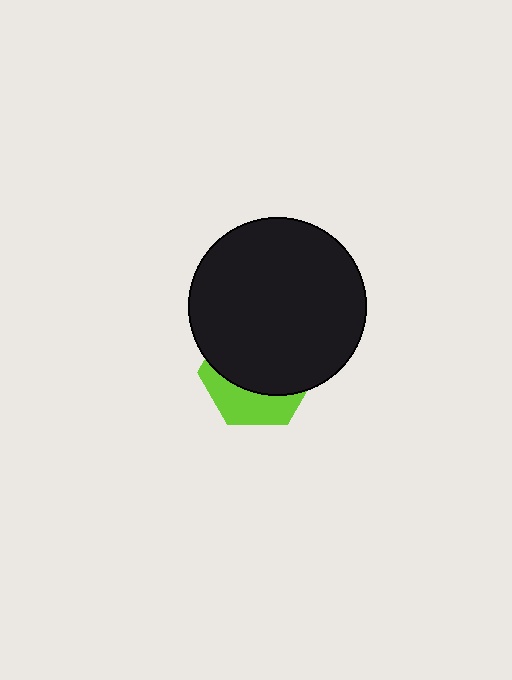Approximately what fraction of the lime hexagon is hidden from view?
Roughly 66% of the lime hexagon is hidden behind the black circle.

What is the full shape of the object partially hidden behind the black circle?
The partially hidden object is a lime hexagon.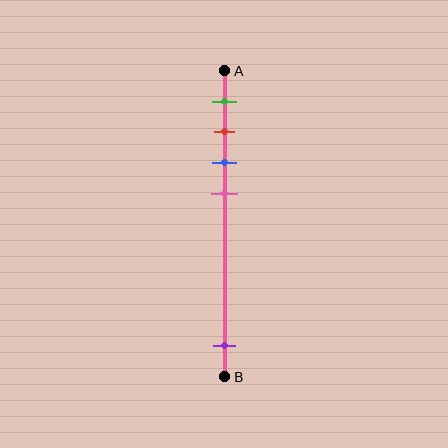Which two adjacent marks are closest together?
The red and blue marks are the closest adjacent pair.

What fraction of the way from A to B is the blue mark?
The blue mark is approximately 30% (0.3) of the way from A to B.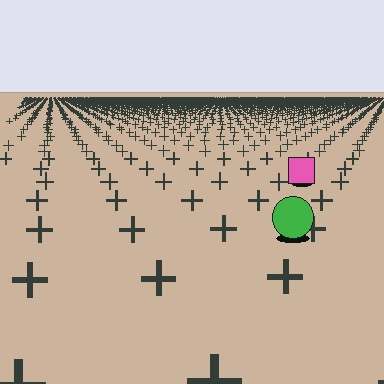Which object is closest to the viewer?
The green circle is closest. The texture marks near it are larger and more spread out.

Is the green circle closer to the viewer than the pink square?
Yes. The green circle is closer — you can tell from the texture gradient: the ground texture is coarser near it.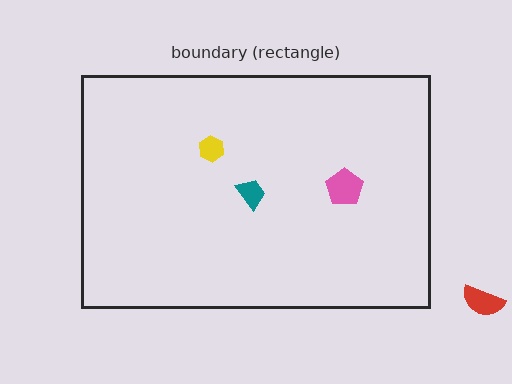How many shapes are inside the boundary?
3 inside, 1 outside.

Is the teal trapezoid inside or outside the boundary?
Inside.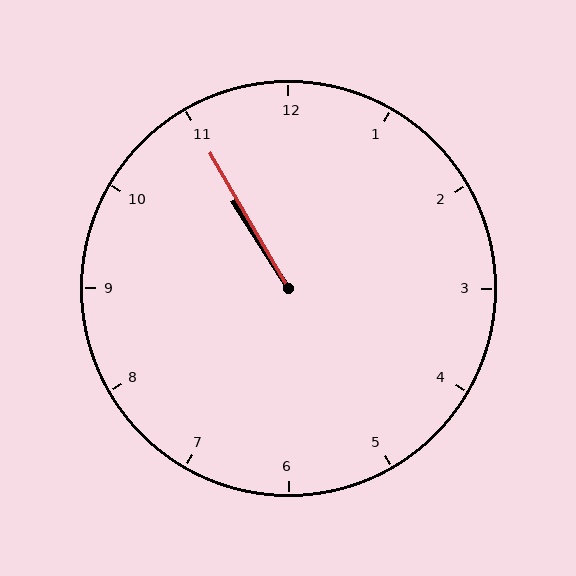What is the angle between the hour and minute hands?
Approximately 2 degrees.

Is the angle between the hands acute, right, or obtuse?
It is acute.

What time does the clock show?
10:55.